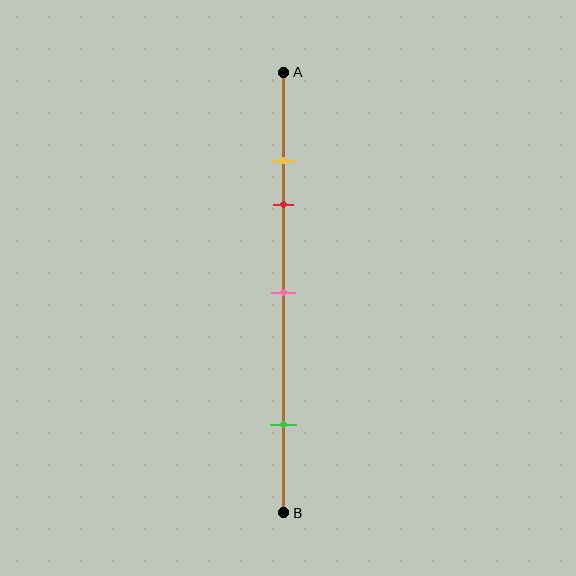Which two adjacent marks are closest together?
The yellow and red marks are the closest adjacent pair.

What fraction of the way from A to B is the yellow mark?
The yellow mark is approximately 20% (0.2) of the way from A to B.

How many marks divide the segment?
There are 4 marks dividing the segment.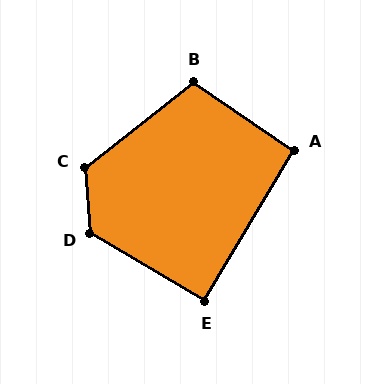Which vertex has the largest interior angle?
D, at approximately 125 degrees.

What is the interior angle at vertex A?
Approximately 94 degrees (approximately right).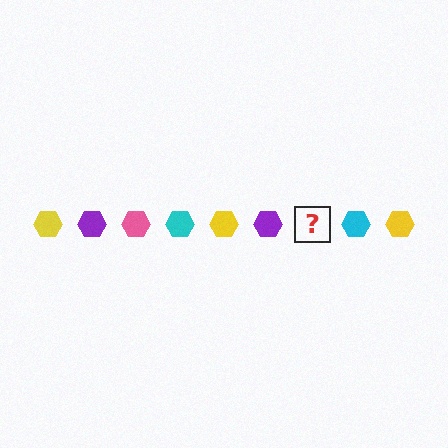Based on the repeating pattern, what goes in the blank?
The blank should be a pink hexagon.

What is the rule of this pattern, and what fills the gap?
The rule is that the pattern cycles through yellow, purple, pink, cyan hexagons. The gap should be filled with a pink hexagon.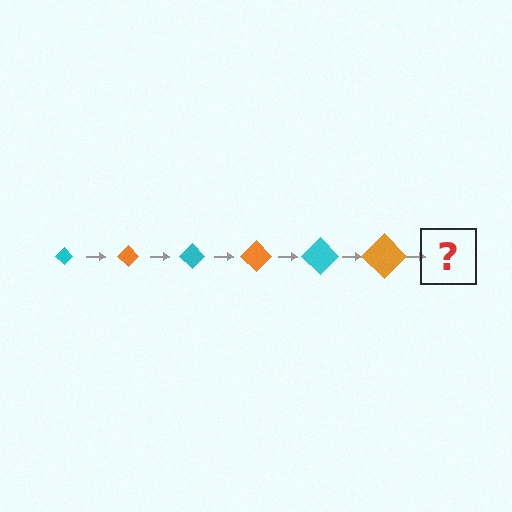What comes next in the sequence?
The next element should be a cyan diamond, larger than the previous one.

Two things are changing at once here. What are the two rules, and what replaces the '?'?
The two rules are that the diamond grows larger each step and the color cycles through cyan and orange. The '?' should be a cyan diamond, larger than the previous one.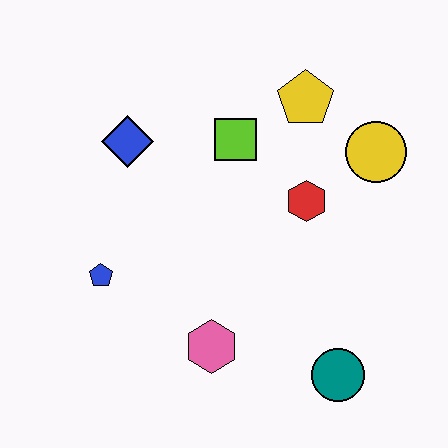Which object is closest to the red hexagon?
The yellow circle is closest to the red hexagon.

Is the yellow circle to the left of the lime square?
No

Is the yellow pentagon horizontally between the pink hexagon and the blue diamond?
No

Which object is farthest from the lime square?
The teal circle is farthest from the lime square.